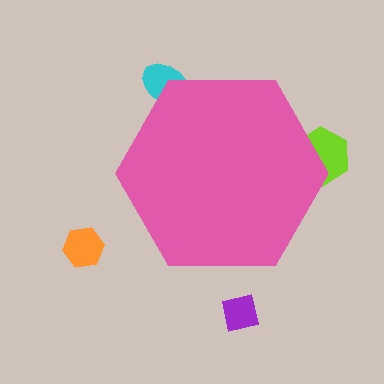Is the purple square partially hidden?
No, the purple square is fully visible.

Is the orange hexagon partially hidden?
No, the orange hexagon is fully visible.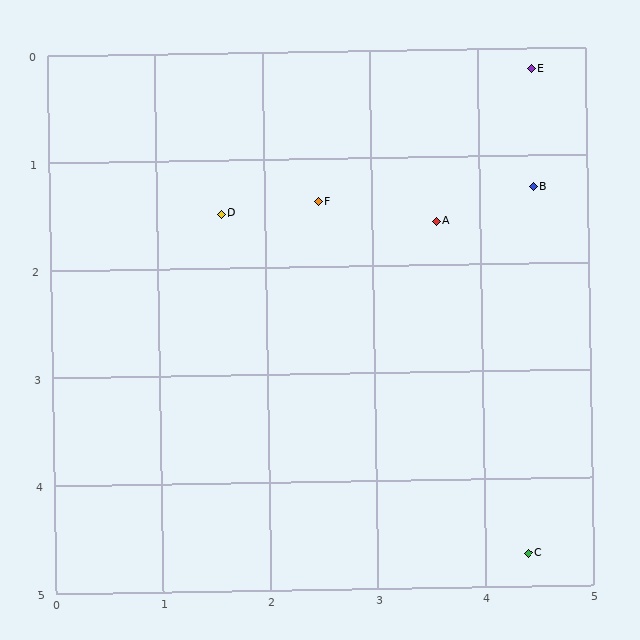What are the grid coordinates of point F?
Point F is at approximately (2.5, 1.4).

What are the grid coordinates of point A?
Point A is at approximately (3.6, 1.6).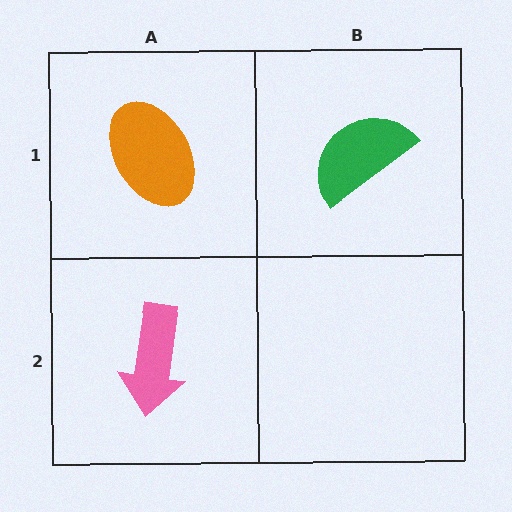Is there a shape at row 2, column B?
No, that cell is empty.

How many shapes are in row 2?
1 shape.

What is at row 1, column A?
An orange ellipse.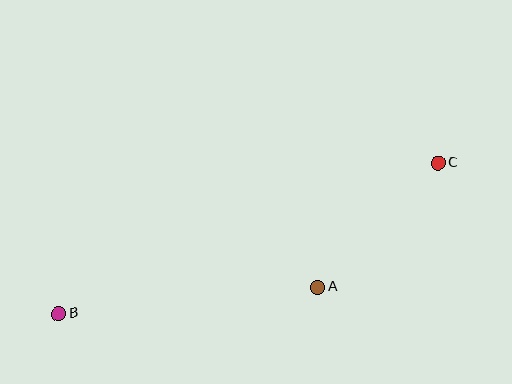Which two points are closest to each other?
Points A and C are closest to each other.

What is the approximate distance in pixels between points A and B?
The distance between A and B is approximately 260 pixels.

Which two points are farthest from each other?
Points B and C are farthest from each other.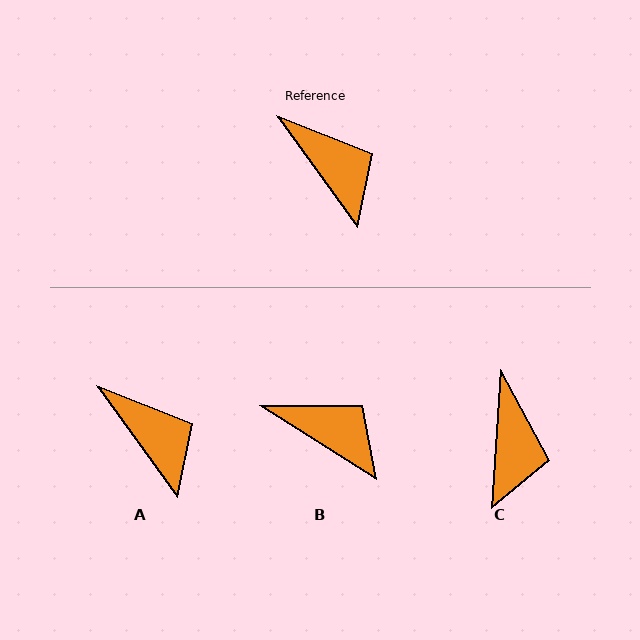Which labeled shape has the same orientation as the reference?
A.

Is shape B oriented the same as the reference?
No, it is off by about 22 degrees.